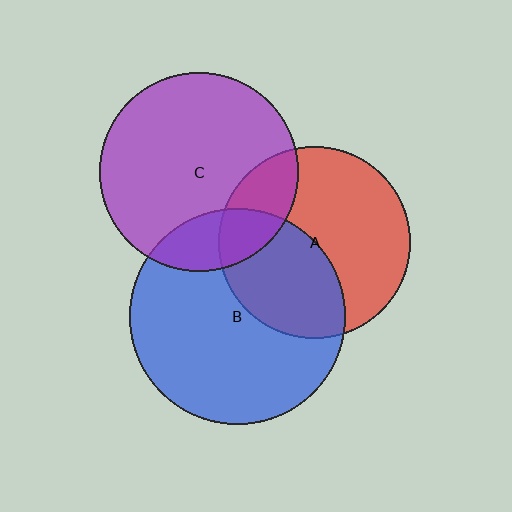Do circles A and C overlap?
Yes.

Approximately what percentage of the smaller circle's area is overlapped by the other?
Approximately 20%.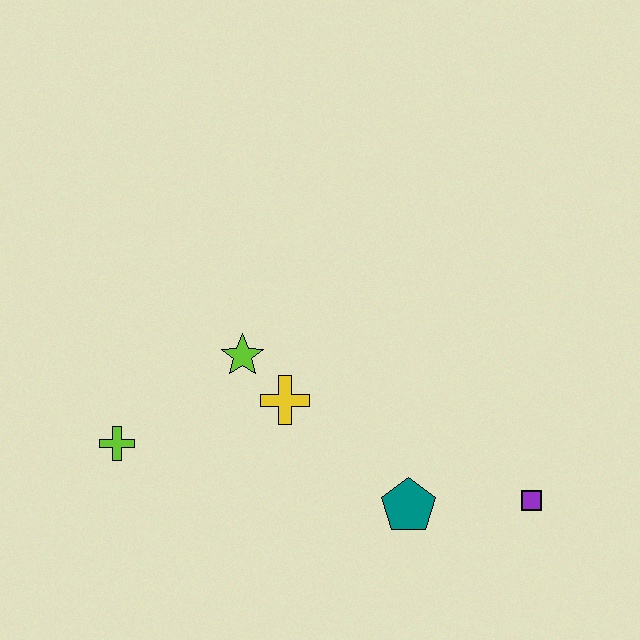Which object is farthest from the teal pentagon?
The lime cross is farthest from the teal pentagon.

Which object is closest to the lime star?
The yellow cross is closest to the lime star.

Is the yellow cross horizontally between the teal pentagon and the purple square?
No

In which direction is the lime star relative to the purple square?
The lime star is to the left of the purple square.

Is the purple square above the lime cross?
No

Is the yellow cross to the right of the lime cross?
Yes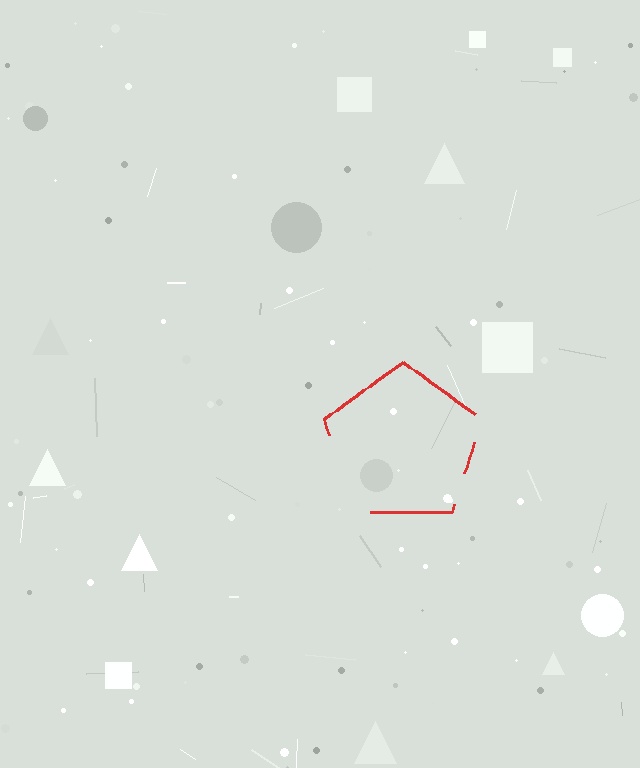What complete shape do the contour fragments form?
The contour fragments form a pentagon.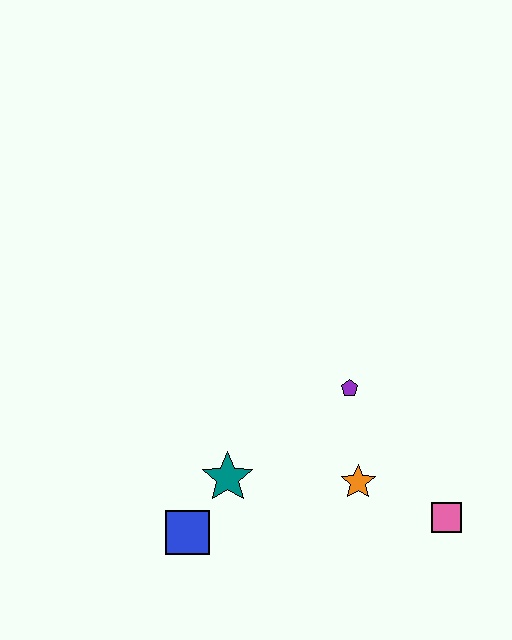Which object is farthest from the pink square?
The blue square is farthest from the pink square.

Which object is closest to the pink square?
The orange star is closest to the pink square.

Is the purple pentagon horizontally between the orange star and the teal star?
Yes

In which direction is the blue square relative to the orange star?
The blue square is to the left of the orange star.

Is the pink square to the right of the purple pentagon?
Yes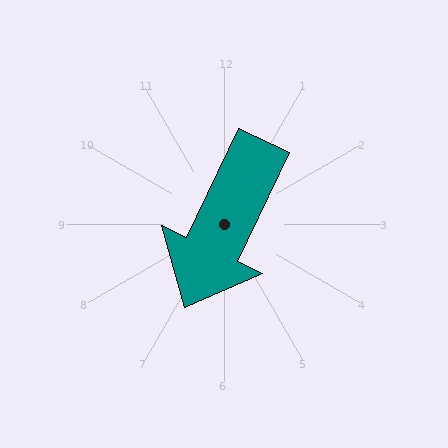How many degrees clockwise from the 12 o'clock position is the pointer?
Approximately 205 degrees.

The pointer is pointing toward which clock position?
Roughly 7 o'clock.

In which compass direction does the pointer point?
Southwest.